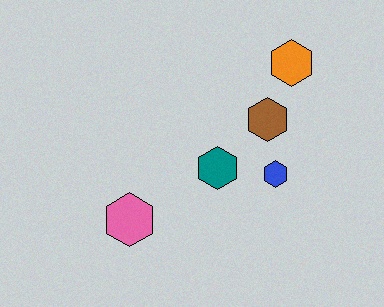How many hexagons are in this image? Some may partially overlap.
There are 5 hexagons.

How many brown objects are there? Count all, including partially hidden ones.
There is 1 brown object.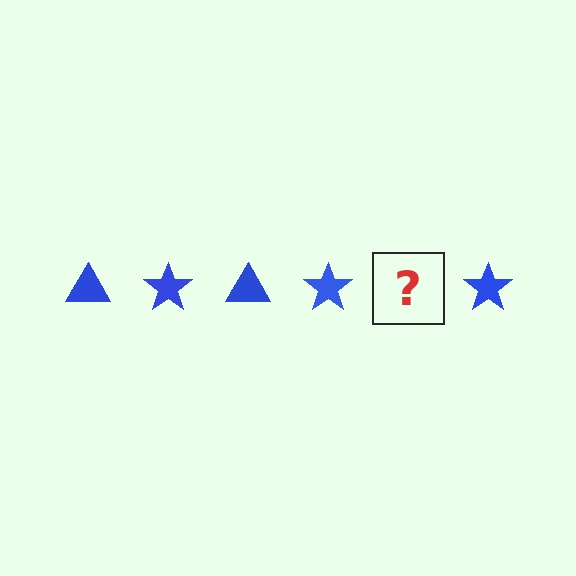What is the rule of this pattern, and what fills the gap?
The rule is that the pattern cycles through triangle, star shapes in blue. The gap should be filled with a blue triangle.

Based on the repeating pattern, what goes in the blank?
The blank should be a blue triangle.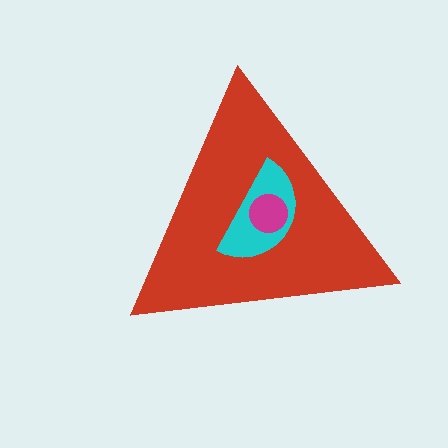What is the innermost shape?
The magenta circle.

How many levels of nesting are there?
3.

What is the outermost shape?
The red triangle.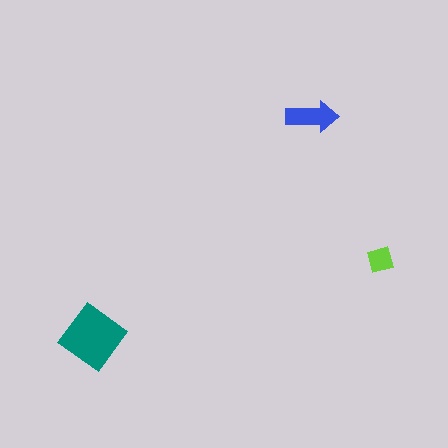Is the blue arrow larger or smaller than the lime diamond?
Larger.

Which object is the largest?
The teal diamond.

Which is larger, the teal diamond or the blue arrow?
The teal diamond.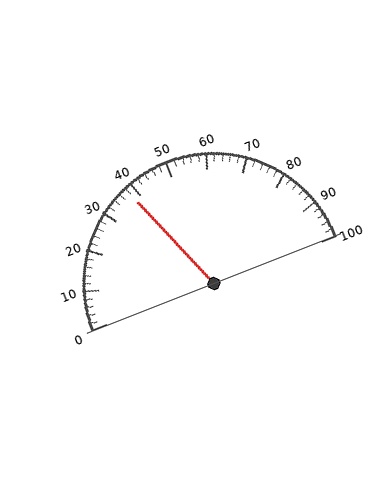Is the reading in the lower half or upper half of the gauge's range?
The reading is in the lower half of the range (0 to 100).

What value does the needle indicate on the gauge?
The needle indicates approximately 38.